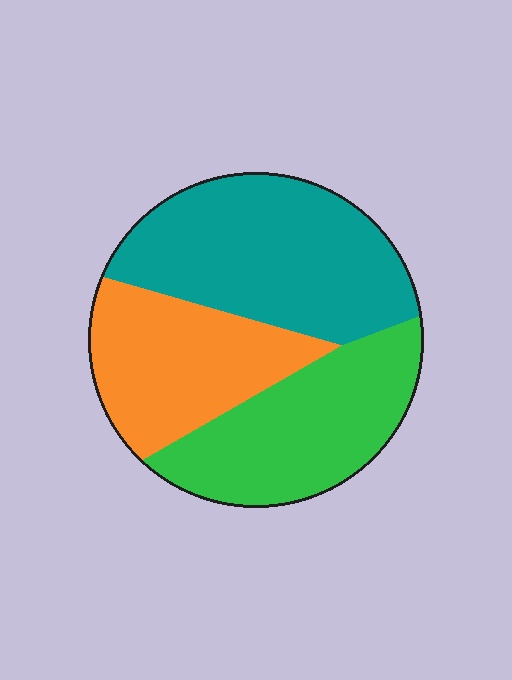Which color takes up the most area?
Teal, at roughly 40%.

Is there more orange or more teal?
Teal.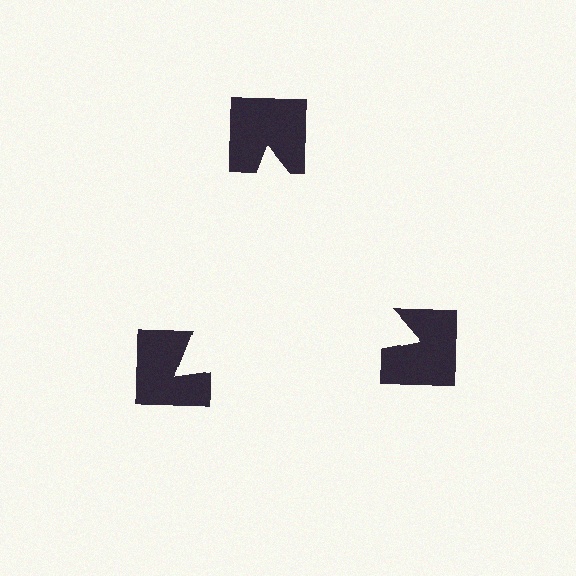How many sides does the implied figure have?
3 sides.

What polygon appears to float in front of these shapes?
An illusory triangle — its edges are inferred from the aligned wedge cuts in the notched squares, not physically drawn.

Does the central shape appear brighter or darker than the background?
It typically appears slightly brighter than the background, even though no actual brightness change is drawn.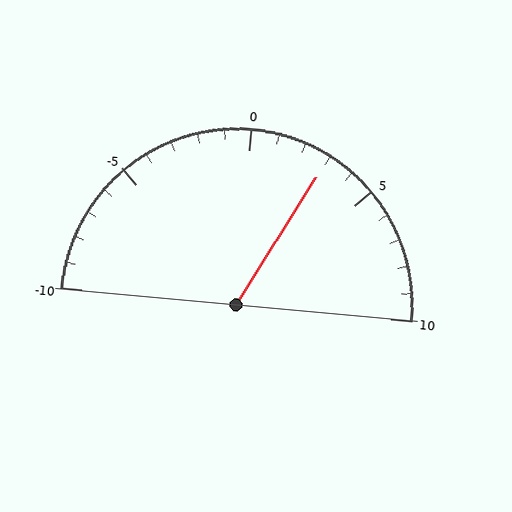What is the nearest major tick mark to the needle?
The nearest major tick mark is 5.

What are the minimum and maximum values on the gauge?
The gauge ranges from -10 to 10.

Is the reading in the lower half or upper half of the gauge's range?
The reading is in the upper half of the range (-10 to 10).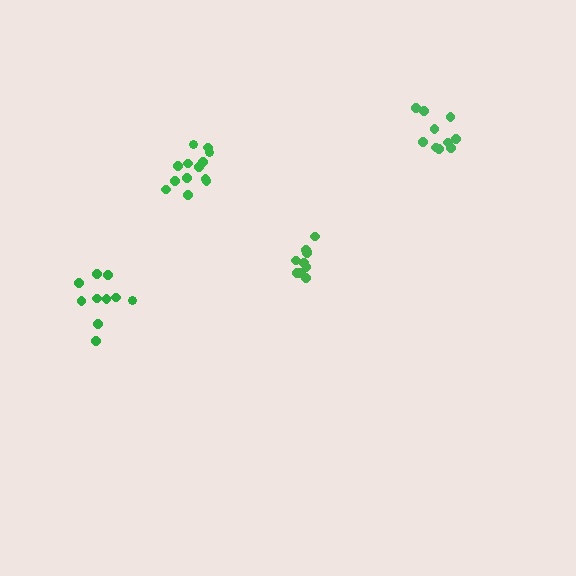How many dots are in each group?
Group 1: 10 dots, Group 2: 13 dots, Group 3: 10 dots, Group 4: 10 dots (43 total).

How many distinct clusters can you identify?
There are 4 distinct clusters.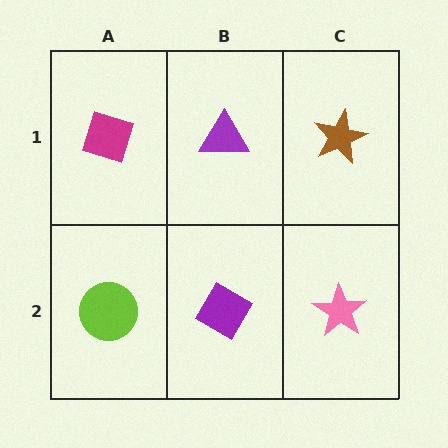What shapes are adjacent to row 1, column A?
A lime circle (row 2, column A), a purple triangle (row 1, column B).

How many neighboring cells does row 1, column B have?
3.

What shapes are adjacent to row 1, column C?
A pink star (row 2, column C), a purple triangle (row 1, column B).